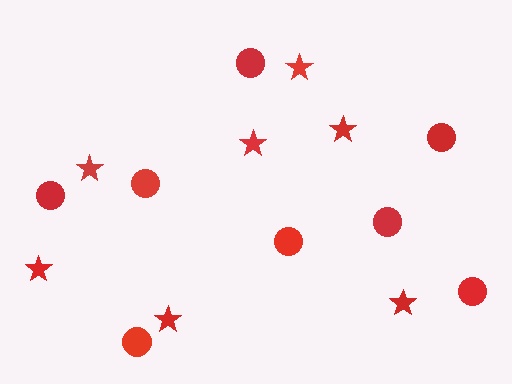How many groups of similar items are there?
There are 2 groups: one group of stars (7) and one group of circles (8).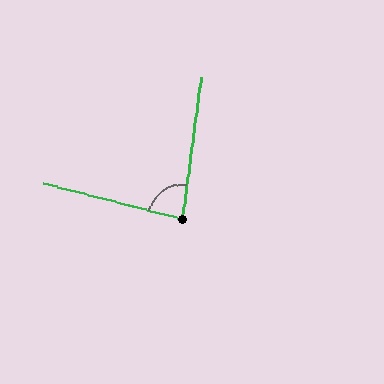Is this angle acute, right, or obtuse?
It is acute.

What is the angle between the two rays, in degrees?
Approximately 83 degrees.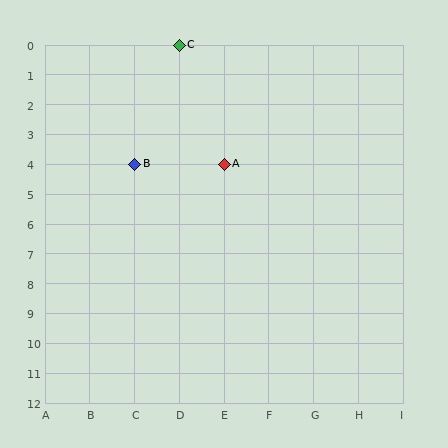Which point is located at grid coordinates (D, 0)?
Point C is at (D, 0).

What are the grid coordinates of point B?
Point B is at grid coordinates (C, 4).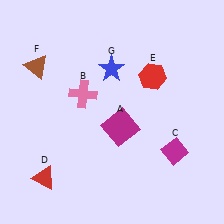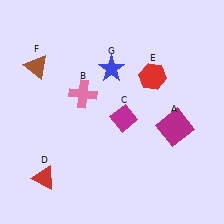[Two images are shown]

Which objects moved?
The objects that moved are: the magenta square (A), the magenta diamond (C).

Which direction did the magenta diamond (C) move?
The magenta diamond (C) moved left.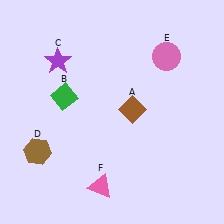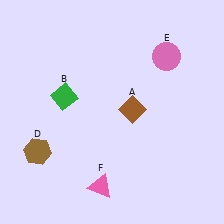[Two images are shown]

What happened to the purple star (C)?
The purple star (C) was removed in Image 2. It was in the top-left area of Image 1.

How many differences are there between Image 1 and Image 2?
There is 1 difference between the two images.